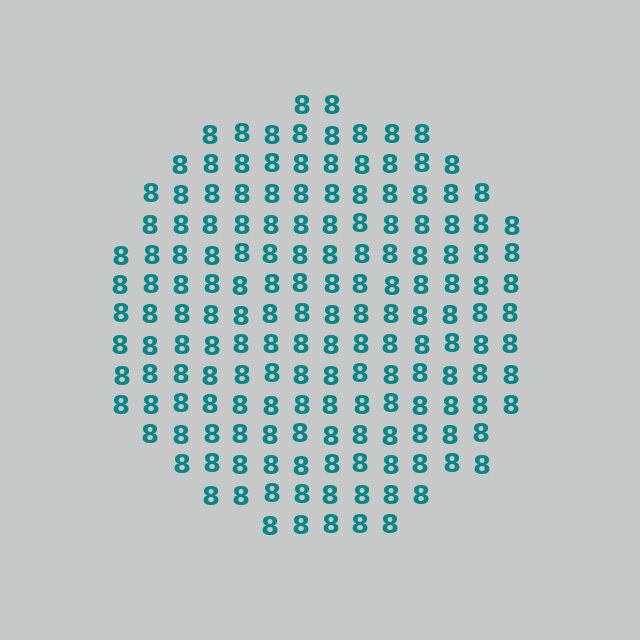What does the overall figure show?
The overall figure shows a circle.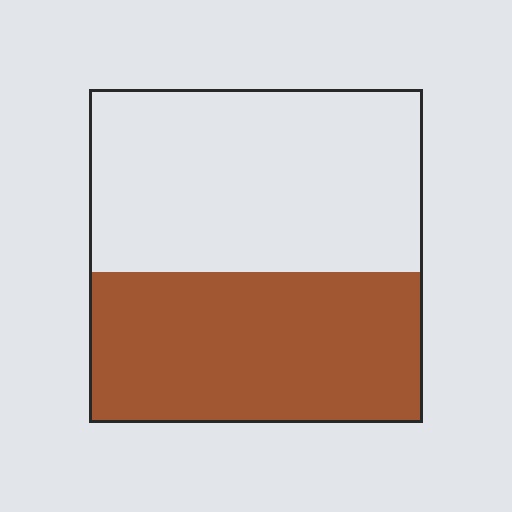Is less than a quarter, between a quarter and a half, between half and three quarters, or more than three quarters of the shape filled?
Between a quarter and a half.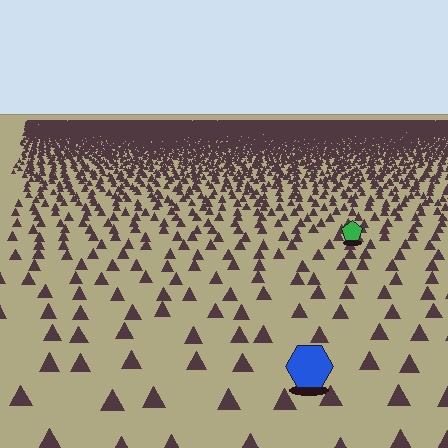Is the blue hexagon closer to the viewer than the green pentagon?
Yes. The blue hexagon is closer — you can tell from the texture gradient: the ground texture is coarser near it.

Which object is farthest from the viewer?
The green pentagon is farthest from the viewer. It appears smaller and the ground texture around it is denser.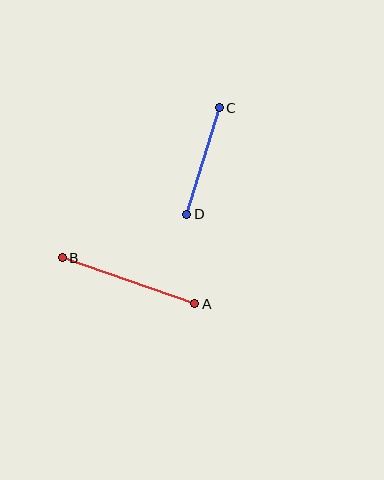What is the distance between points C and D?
The distance is approximately 111 pixels.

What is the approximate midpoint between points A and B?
The midpoint is at approximately (128, 281) pixels.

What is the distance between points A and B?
The distance is approximately 140 pixels.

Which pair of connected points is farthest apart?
Points A and B are farthest apart.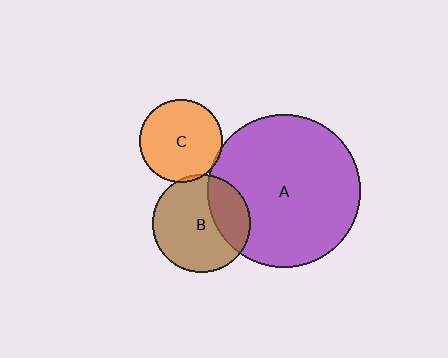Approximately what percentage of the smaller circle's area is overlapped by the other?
Approximately 5%.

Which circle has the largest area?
Circle A (purple).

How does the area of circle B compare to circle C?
Approximately 1.4 times.